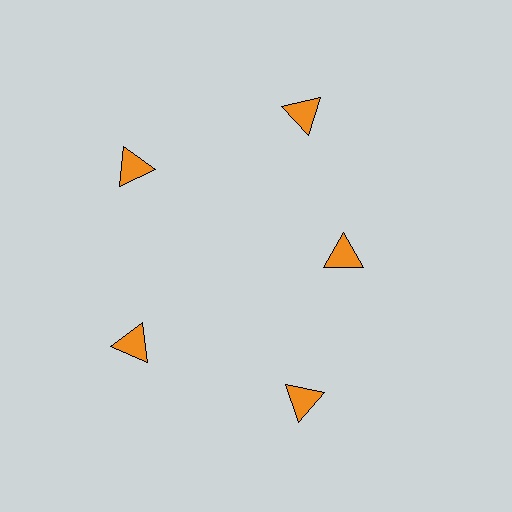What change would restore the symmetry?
The symmetry would be restored by moving it outward, back onto the ring so that all 5 triangles sit at equal angles and equal distance from the center.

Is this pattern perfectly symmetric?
No. The 5 orange triangles are arranged in a ring, but one element near the 3 o'clock position is pulled inward toward the center, breaking the 5-fold rotational symmetry.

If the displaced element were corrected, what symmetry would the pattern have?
It would have 5-fold rotational symmetry — the pattern would map onto itself every 72 degrees.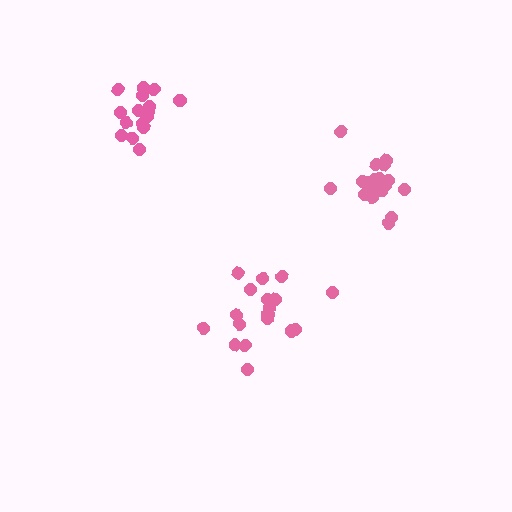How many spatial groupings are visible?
There are 3 spatial groupings.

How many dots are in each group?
Group 1: 16 dots, Group 2: 18 dots, Group 3: 19 dots (53 total).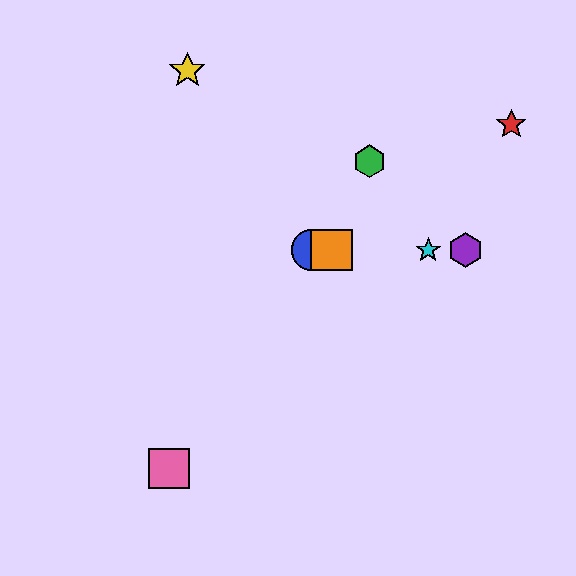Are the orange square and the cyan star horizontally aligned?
Yes, both are at y≈250.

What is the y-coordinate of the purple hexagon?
The purple hexagon is at y≈250.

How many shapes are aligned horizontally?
4 shapes (the blue circle, the purple hexagon, the orange square, the cyan star) are aligned horizontally.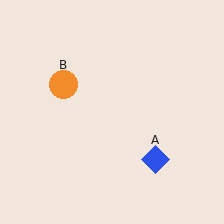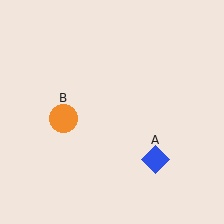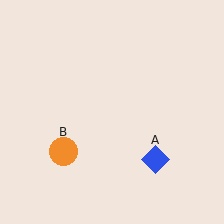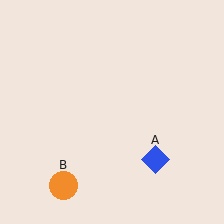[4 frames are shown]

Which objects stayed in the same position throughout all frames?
Blue diamond (object A) remained stationary.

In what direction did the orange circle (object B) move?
The orange circle (object B) moved down.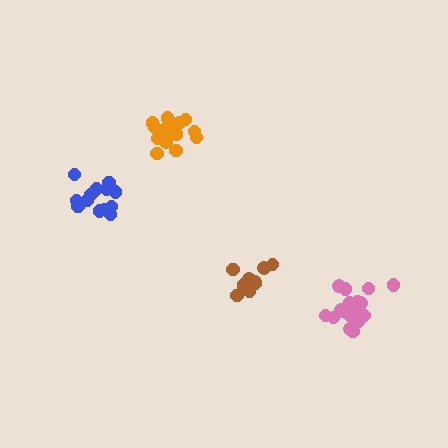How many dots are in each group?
Group 1: 12 dots, Group 2: 18 dots, Group 3: 13 dots, Group 4: 16 dots (59 total).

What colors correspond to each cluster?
The clusters are colored: brown, pink, blue, orange.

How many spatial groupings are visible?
There are 4 spatial groupings.